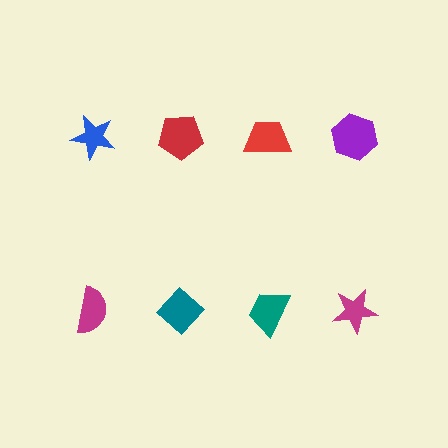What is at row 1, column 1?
A blue star.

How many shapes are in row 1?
4 shapes.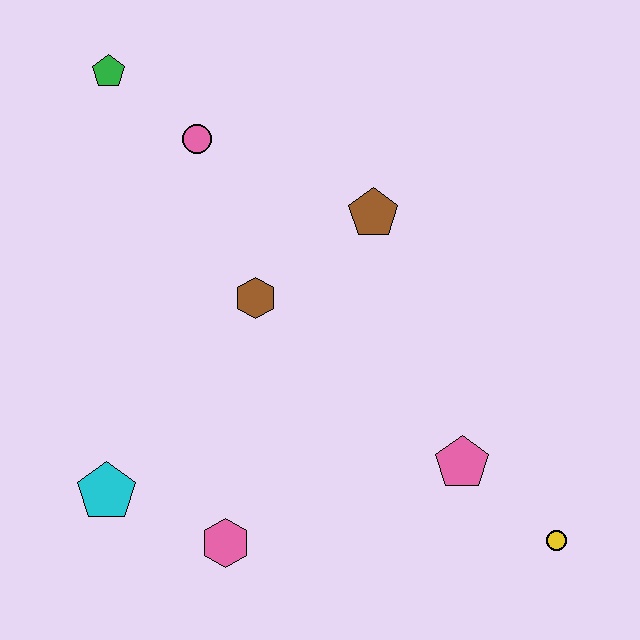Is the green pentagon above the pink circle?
Yes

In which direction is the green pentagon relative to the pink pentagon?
The green pentagon is above the pink pentagon.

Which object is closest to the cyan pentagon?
The pink hexagon is closest to the cyan pentagon.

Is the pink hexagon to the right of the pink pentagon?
No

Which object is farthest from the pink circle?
The yellow circle is farthest from the pink circle.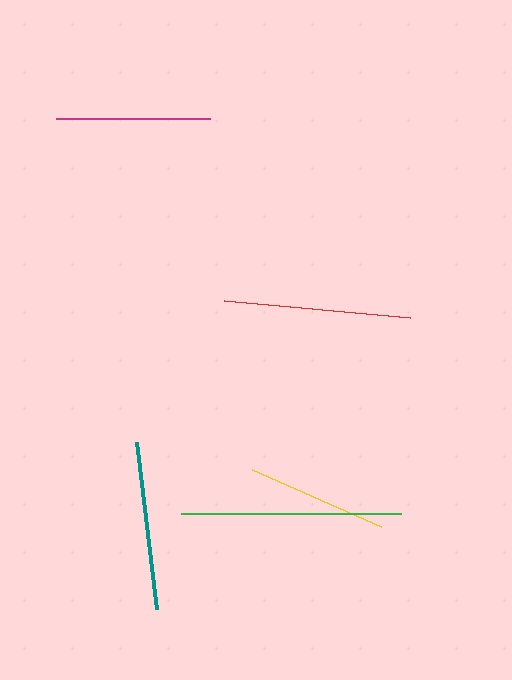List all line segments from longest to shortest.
From longest to shortest: green, red, teal, magenta, yellow.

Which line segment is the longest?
The green line is the longest at approximately 221 pixels.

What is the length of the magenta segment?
The magenta segment is approximately 154 pixels long.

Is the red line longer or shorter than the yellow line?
The red line is longer than the yellow line.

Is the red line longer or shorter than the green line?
The green line is longer than the red line.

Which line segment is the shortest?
The yellow line is the shortest at approximately 141 pixels.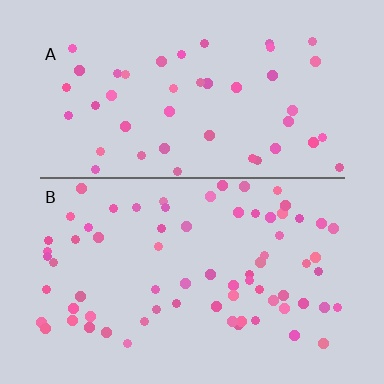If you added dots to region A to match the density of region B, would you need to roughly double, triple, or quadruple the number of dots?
Approximately double.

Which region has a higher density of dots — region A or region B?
B (the bottom).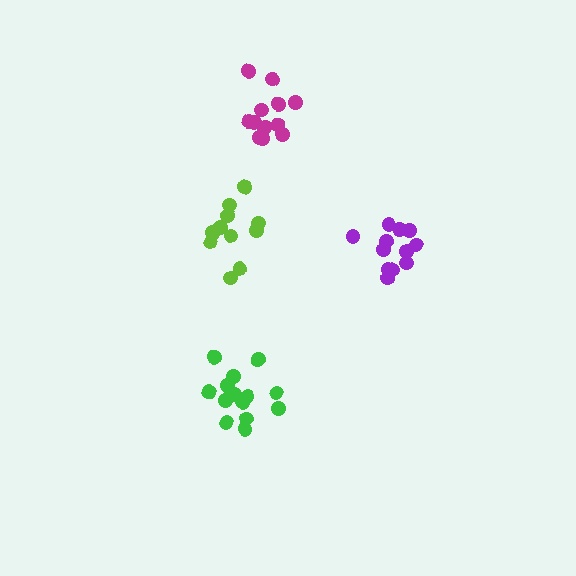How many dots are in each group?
Group 1: 12 dots, Group 2: 14 dots, Group 3: 13 dots, Group 4: 11 dots (50 total).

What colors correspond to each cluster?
The clusters are colored: purple, green, magenta, lime.